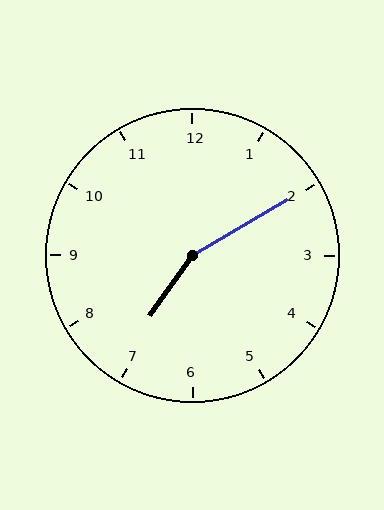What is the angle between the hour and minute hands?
Approximately 155 degrees.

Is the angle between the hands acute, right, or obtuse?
It is obtuse.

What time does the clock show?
7:10.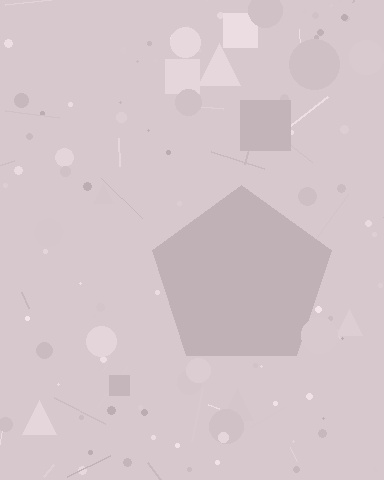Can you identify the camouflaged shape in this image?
The camouflaged shape is a pentagon.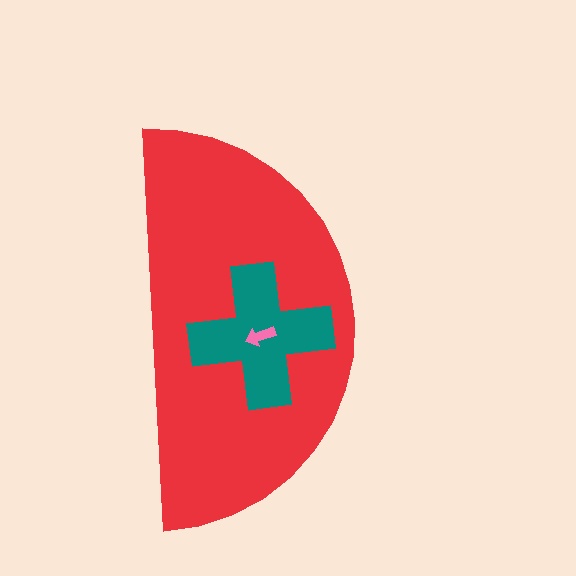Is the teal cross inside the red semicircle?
Yes.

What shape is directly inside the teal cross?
The pink arrow.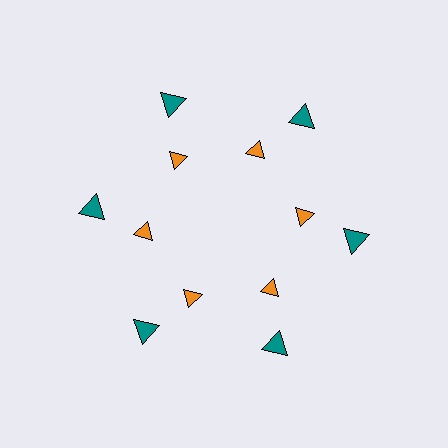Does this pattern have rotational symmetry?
Yes, this pattern has 6-fold rotational symmetry. It looks the same after rotating 60 degrees around the center.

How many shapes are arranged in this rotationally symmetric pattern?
There are 12 shapes, arranged in 6 groups of 2.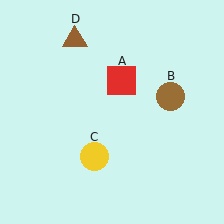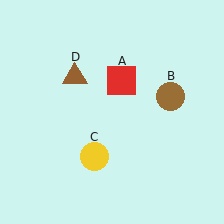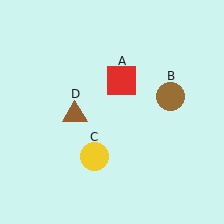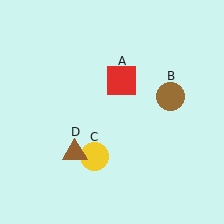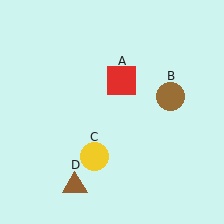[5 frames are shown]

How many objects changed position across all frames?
1 object changed position: brown triangle (object D).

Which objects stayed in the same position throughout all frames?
Red square (object A) and brown circle (object B) and yellow circle (object C) remained stationary.